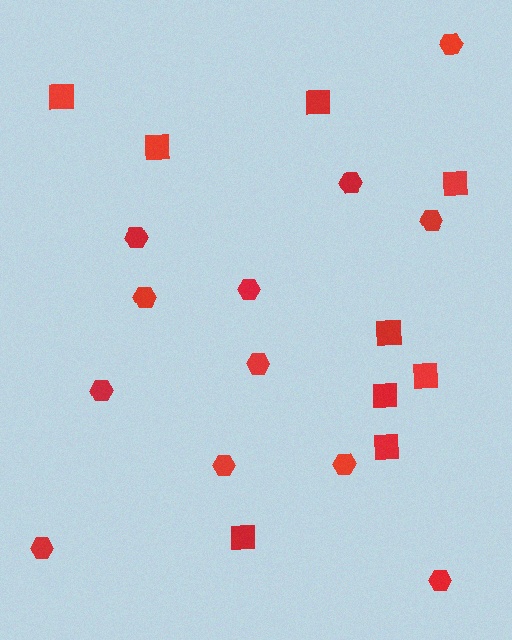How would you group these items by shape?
There are 2 groups: one group of squares (9) and one group of hexagons (12).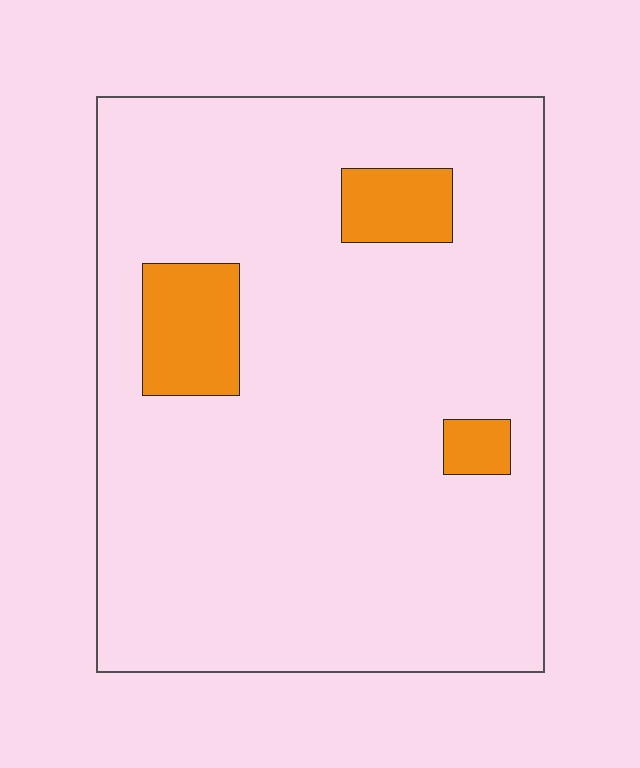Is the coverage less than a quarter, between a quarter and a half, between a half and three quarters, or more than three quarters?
Less than a quarter.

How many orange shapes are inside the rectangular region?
3.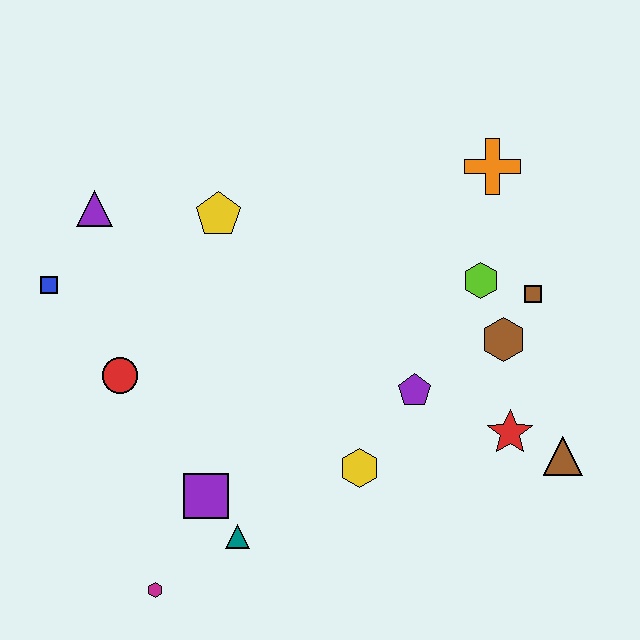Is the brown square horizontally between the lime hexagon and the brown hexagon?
No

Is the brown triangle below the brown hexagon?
Yes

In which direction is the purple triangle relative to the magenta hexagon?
The purple triangle is above the magenta hexagon.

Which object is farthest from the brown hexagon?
The blue square is farthest from the brown hexagon.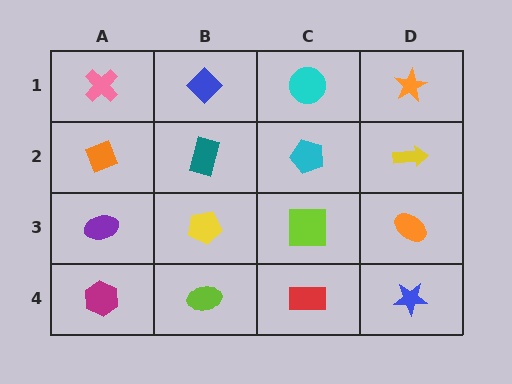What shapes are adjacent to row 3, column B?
A teal rectangle (row 2, column B), a lime ellipse (row 4, column B), a purple ellipse (row 3, column A), a lime square (row 3, column C).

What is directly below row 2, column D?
An orange ellipse.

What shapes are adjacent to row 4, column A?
A purple ellipse (row 3, column A), a lime ellipse (row 4, column B).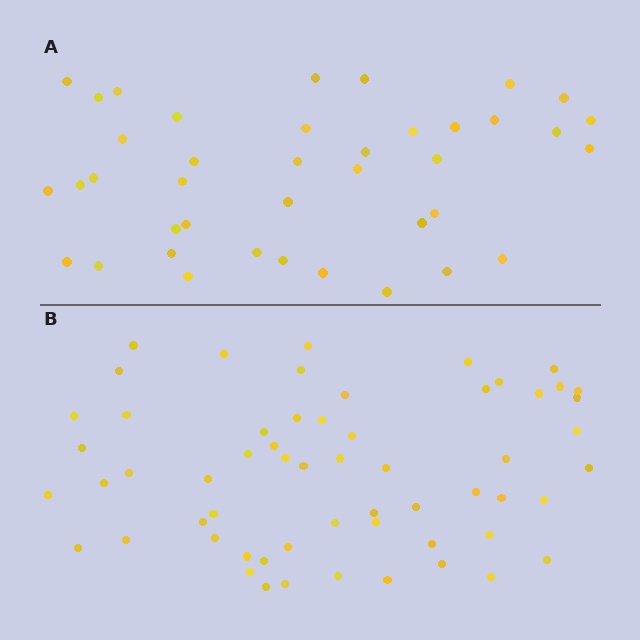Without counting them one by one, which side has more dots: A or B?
Region B (the bottom region) has more dots.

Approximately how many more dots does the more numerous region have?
Region B has approximately 20 more dots than region A.